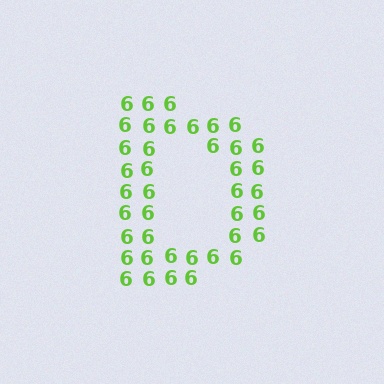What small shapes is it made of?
It is made of small digit 6's.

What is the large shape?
The large shape is the letter D.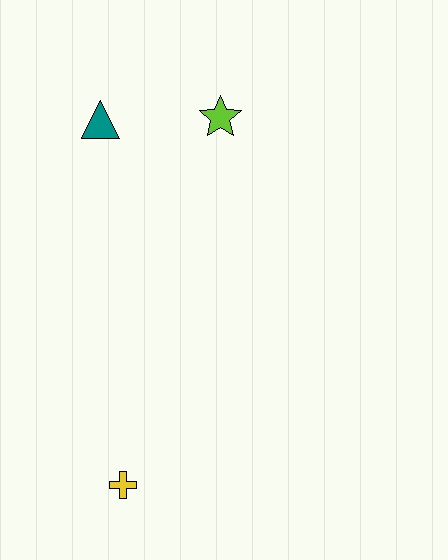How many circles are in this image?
There are no circles.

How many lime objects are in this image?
There is 1 lime object.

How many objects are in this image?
There are 3 objects.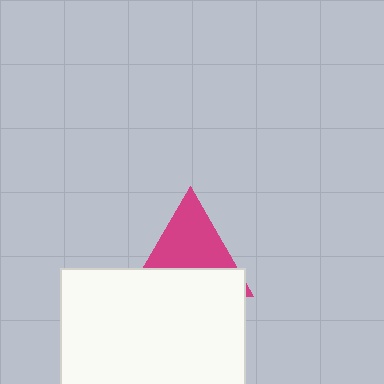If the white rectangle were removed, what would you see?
You would see the complete magenta triangle.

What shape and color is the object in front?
The object in front is a white rectangle.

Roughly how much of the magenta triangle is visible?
About half of it is visible (roughly 54%).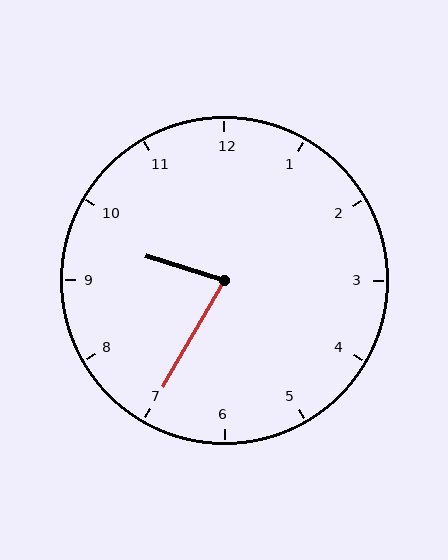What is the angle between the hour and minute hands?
Approximately 78 degrees.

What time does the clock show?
9:35.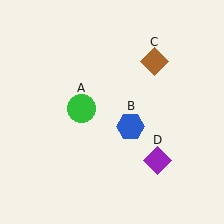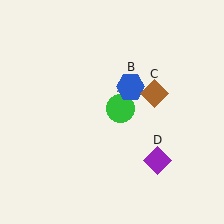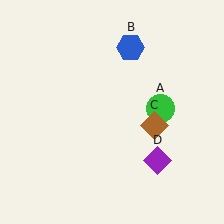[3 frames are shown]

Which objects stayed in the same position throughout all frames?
Purple diamond (object D) remained stationary.